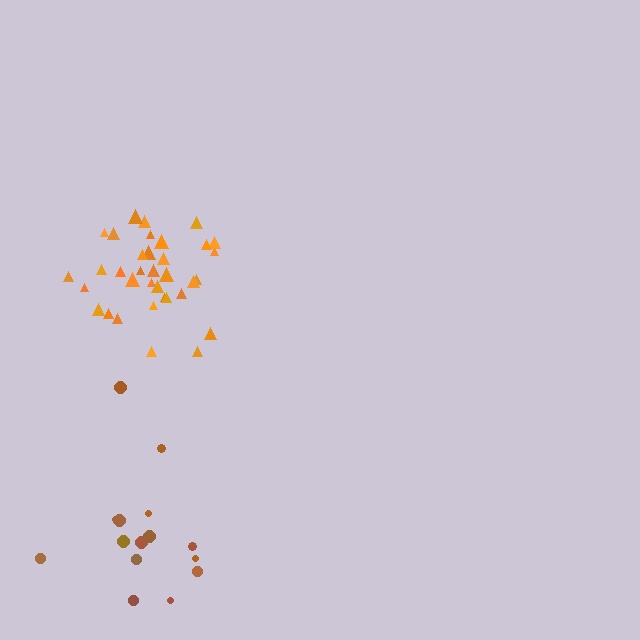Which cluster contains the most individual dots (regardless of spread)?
Orange (35).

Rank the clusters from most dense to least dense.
orange, brown.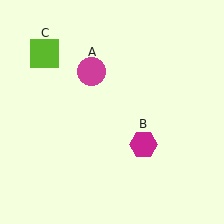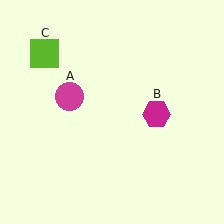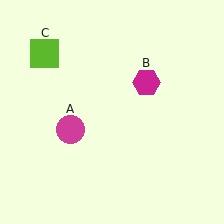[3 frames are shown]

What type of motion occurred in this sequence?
The magenta circle (object A), magenta hexagon (object B) rotated counterclockwise around the center of the scene.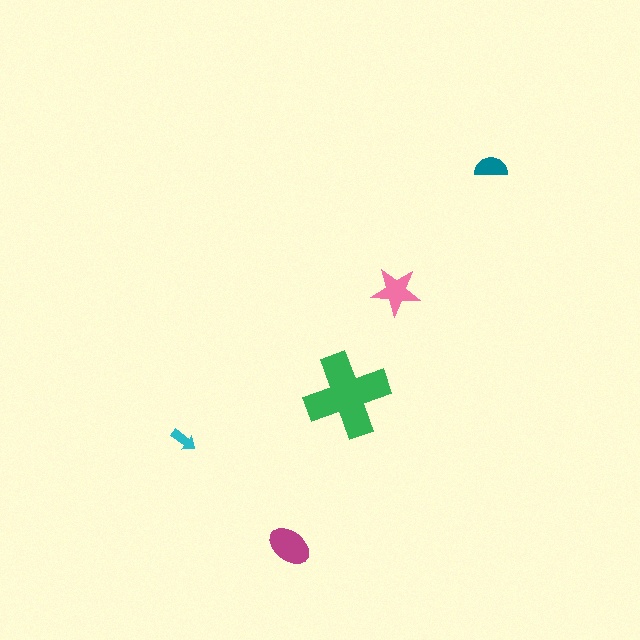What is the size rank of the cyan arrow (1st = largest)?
5th.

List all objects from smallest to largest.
The cyan arrow, the teal semicircle, the pink star, the magenta ellipse, the green cross.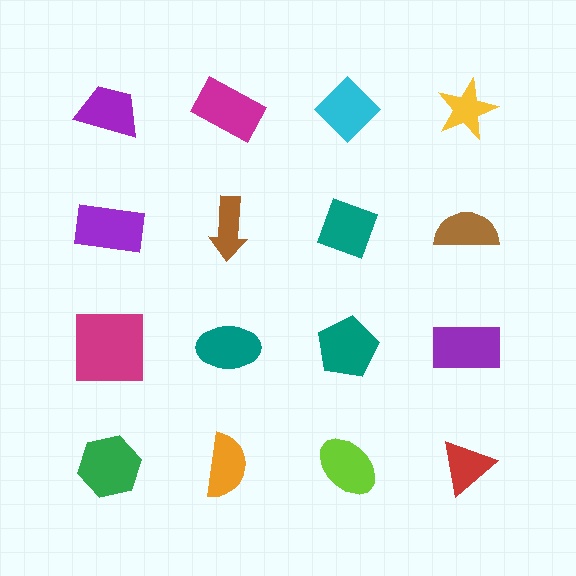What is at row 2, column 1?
A purple rectangle.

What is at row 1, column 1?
A purple trapezoid.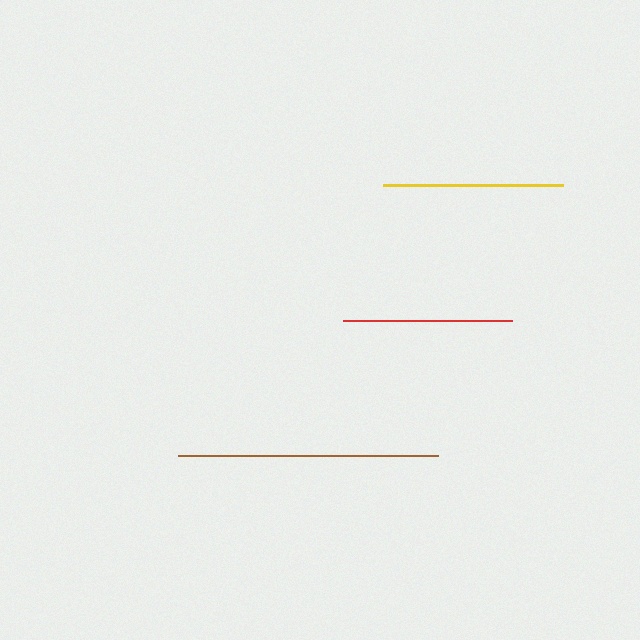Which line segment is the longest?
The brown line is the longest at approximately 260 pixels.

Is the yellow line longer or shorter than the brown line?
The brown line is longer than the yellow line.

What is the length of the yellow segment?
The yellow segment is approximately 180 pixels long.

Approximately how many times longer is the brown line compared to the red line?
The brown line is approximately 1.5 times the length of the red line.